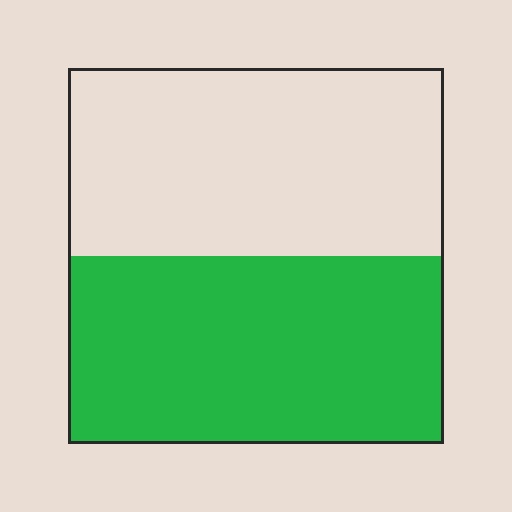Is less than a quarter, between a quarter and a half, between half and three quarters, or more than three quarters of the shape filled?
Between half and three quarters.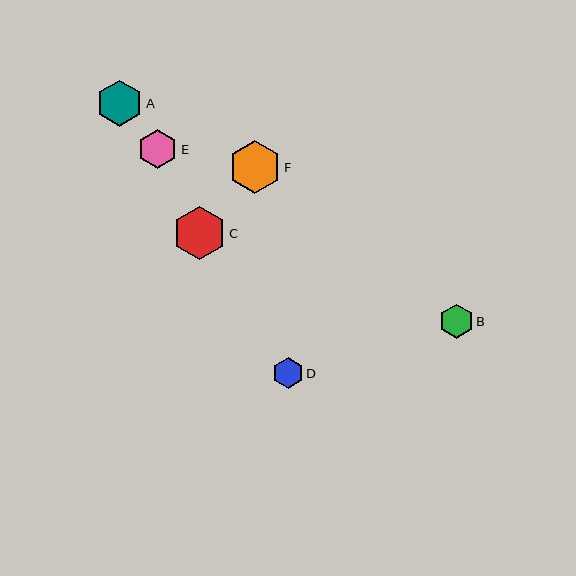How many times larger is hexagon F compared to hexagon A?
Hexagon F is approximately 1.1 times the size of hexagon A.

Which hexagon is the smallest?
Hexagon D is the smallest with a size of approximately 31 pixels.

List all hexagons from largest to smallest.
From largest to smallest: C, F, A, E, B, D.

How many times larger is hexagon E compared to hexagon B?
Hexagon E is approximately 1.2 times the size of hexagon B.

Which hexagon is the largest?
Hexagon C is the largest with a size of approximately 54 pixels.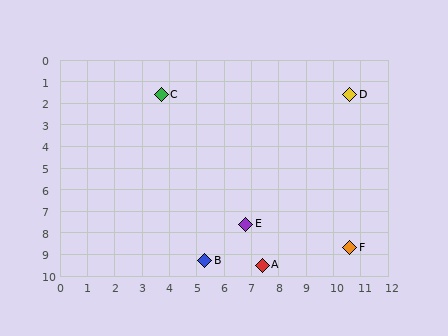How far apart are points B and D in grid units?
Points B and D are about 9.3 grid units apart.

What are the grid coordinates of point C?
Point C is at approximately (3.7, 1.6).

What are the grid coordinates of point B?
Point B is at approximately (5.3, 9.3).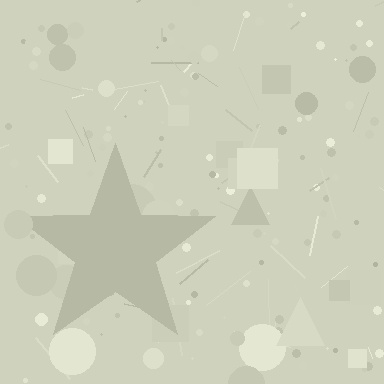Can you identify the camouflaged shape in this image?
The camouflaged shape is a star.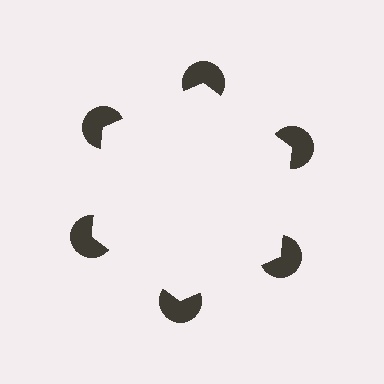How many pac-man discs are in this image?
There are 6 — one at each vertex of the illusory hexagon.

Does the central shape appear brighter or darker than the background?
It typically appears slightly brighter than the background, even though no actual brightness change is drawn.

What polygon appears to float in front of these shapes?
An illusory hexagon — its edges are inferred from the aligned wedge cuts in the pac-man discs, not physically drawn.